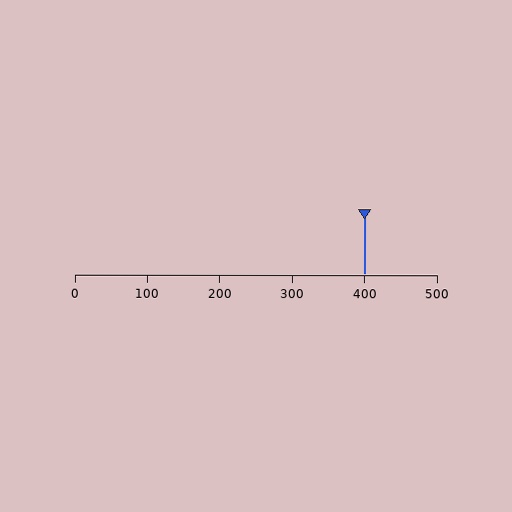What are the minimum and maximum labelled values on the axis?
The axis runs from 0 to 500.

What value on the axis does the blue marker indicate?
The marker indicates approximately 400.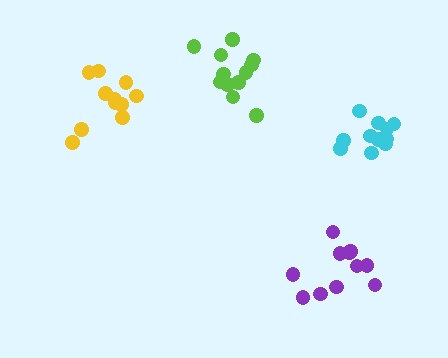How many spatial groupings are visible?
There are 4 spatial groupings.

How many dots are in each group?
Group 1: 11 dots, Group 2: 11 dots, Group 3: 11 dots, Group 4: 12 dots (45 total).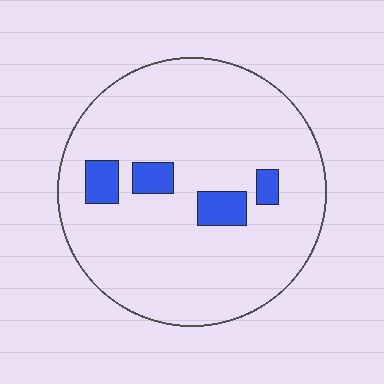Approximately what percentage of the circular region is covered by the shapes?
Approximately 10%.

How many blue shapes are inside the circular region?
4.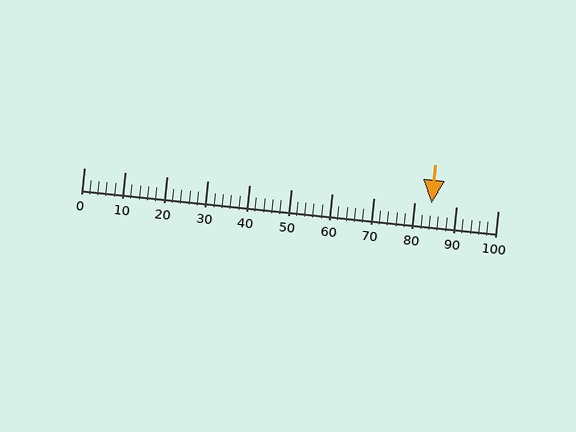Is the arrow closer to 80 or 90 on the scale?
The arrow is closer to 80.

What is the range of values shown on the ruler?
The ruler shows values from 0 to 100.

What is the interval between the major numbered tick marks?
The major tick marks are spaced 10 units apart.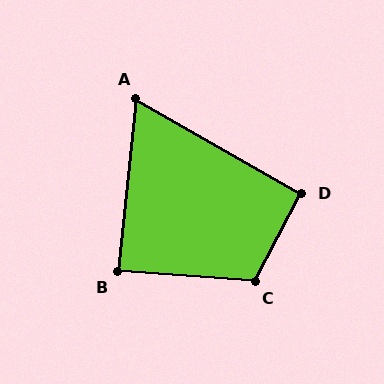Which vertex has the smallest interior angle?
A, at approximately 66 degrees.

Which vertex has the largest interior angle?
C, at approximately 114 degrees.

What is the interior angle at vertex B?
Approximately 88 degrees (approximately right).